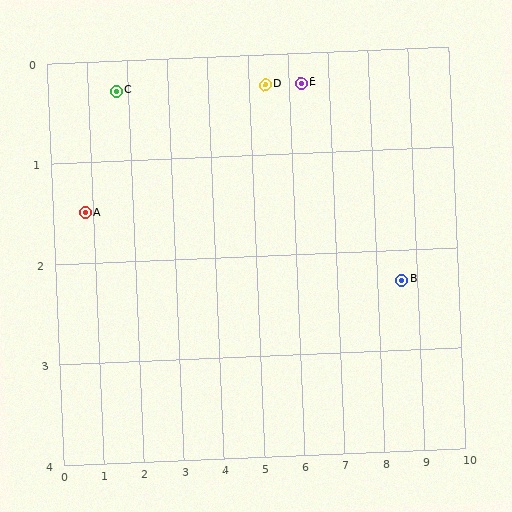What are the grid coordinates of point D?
Point D is at approximately (5.4, 0.3).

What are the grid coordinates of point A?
Point A is at approximately (0.8, 1.5).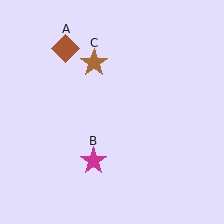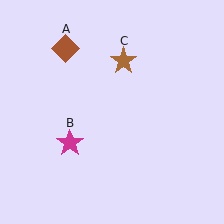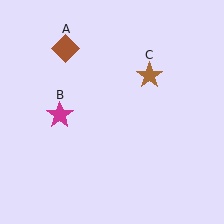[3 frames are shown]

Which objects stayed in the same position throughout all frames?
Brown diamond (object A) remained stationary.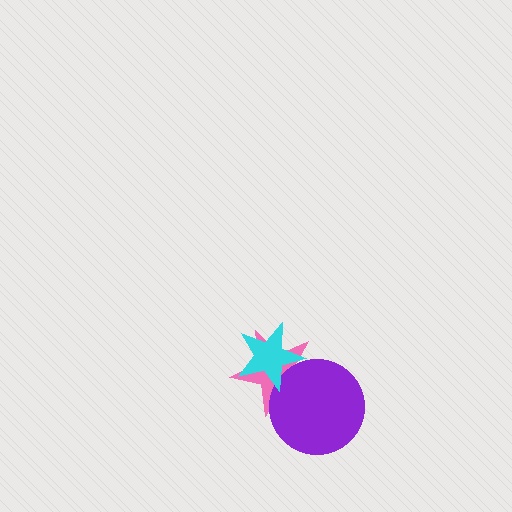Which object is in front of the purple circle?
The cyan star is in front of the purple circle.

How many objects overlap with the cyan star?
2 objects overlap with the cyan star.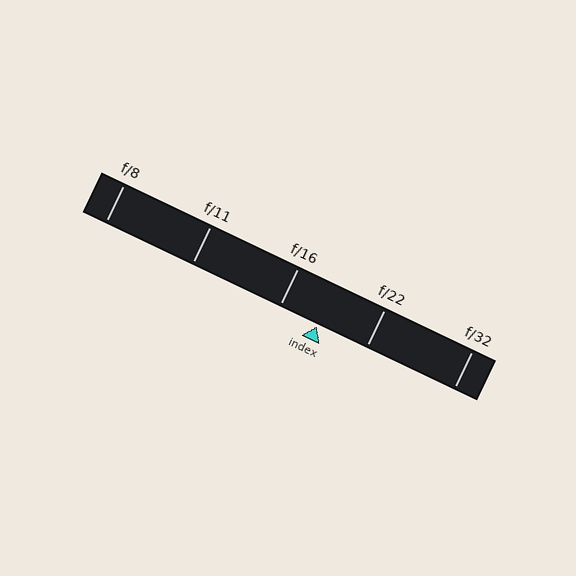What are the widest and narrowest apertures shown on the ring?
The widest aperture shown is f/8 and the narrowest is f/32.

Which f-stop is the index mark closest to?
The index mark is closest to f/16.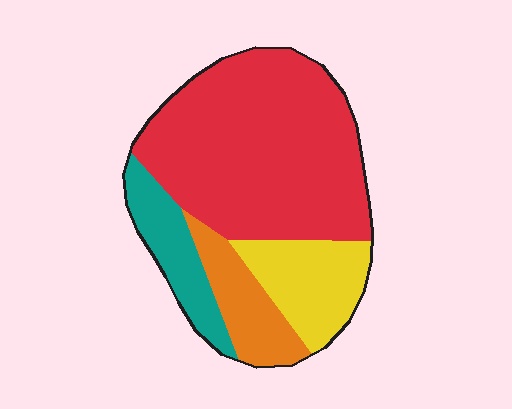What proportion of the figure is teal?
Teal covers around 15% of the figure.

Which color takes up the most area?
Red, at roughly 60%.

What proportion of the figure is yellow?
Yellow takes up about one sixth (1/6) of the figure.